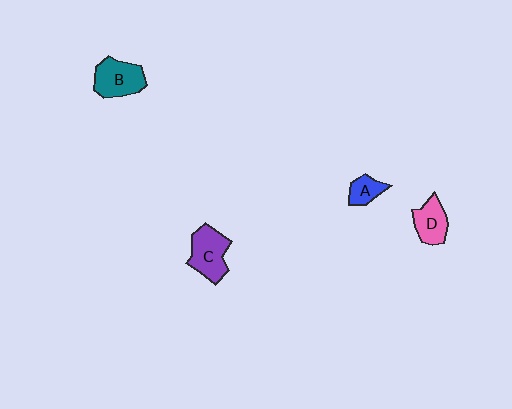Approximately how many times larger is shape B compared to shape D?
Approximately 1.3 times.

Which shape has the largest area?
Shape C (purple).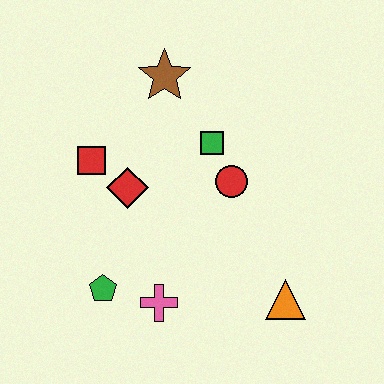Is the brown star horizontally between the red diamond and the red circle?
Yes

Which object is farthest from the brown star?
The orange triangle is farthest from the brown star.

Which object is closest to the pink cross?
The green pentagon is closest to the pink cross.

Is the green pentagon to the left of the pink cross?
Yes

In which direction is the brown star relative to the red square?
The brown star is above the red square.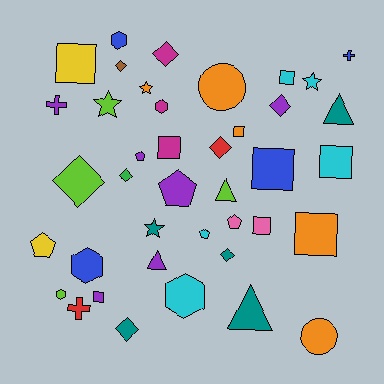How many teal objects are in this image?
There are 5 teal objects.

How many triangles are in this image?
There are 4 triangles.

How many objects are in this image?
There are 40 objects.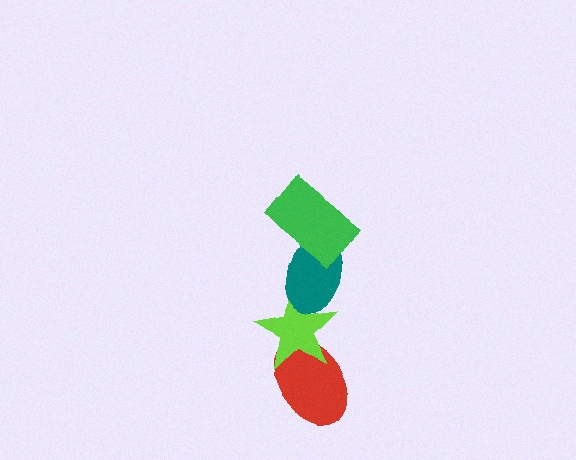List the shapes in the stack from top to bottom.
From top to bottom: the green rectangle, the teal ellipse, the lime star, the red ellipse.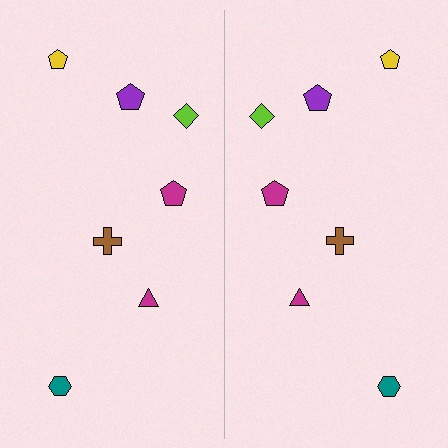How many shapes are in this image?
There are 14 shapes in this image.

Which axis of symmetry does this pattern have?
The pattern has a vertical axis of symmetry running through the center of the image.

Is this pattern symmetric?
Yes, this pattern has bilateral (reflection) symmetry.